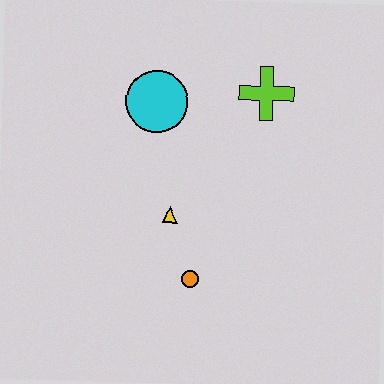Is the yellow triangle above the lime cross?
No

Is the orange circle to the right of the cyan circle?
Yes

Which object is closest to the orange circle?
The yellow triangle is closest to the orange circle.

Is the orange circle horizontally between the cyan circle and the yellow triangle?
No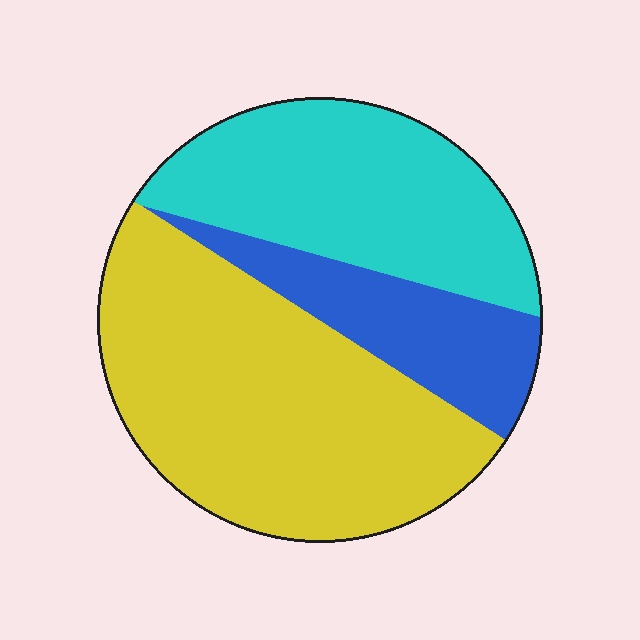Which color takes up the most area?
Yellow, at roughly 50%.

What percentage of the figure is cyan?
Cyan covers 33% of the figure.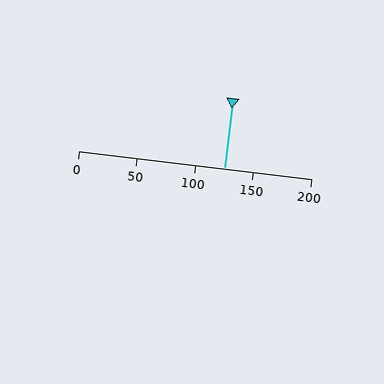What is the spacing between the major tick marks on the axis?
The major ticks are spaced 50 apart.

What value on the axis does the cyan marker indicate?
The marker indicates approximately 125.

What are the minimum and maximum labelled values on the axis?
The axis runs from 0 to 200.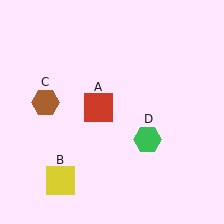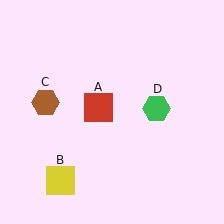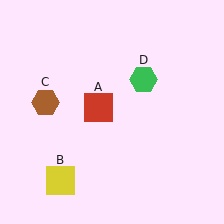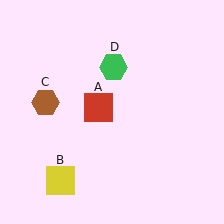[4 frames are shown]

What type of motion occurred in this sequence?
The green hexagon (object D) rotated counterclockwise around the center of the scene.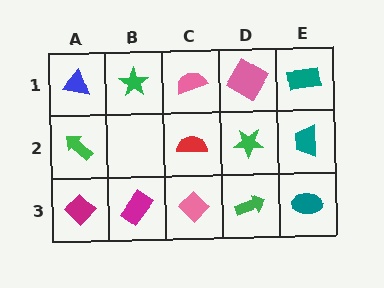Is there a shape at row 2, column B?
No, that cell is empty.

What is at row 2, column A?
A green arrow.